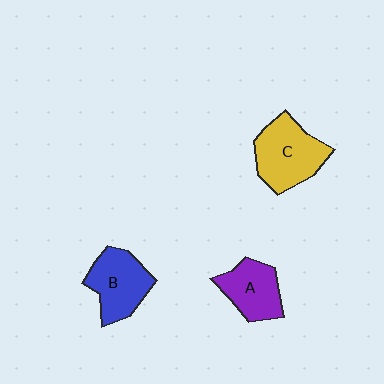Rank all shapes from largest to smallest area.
From largest to smallest: C (yellow), B (blue), A (purple).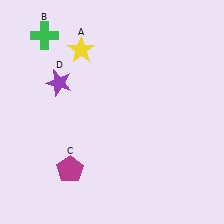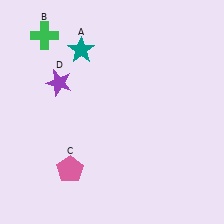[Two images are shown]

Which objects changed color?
A changed from yellow to teal. C changed from magenta to pink.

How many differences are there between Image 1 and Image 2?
There are 2 differences between the two images.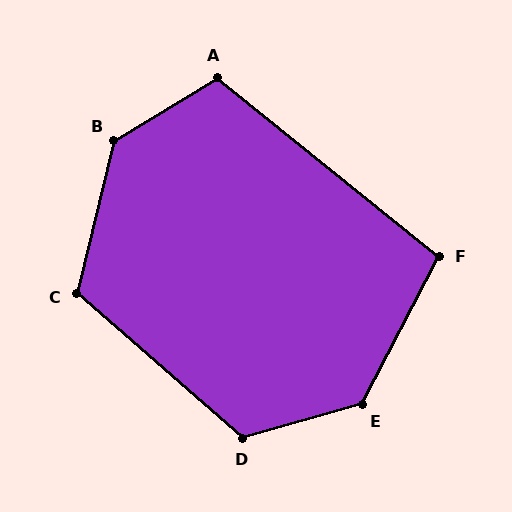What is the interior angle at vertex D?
Approximately 123 degrees (obtuse).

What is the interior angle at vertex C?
Approximately 118 degrees (obtuse).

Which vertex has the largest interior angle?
B, at approximately 135 degrees.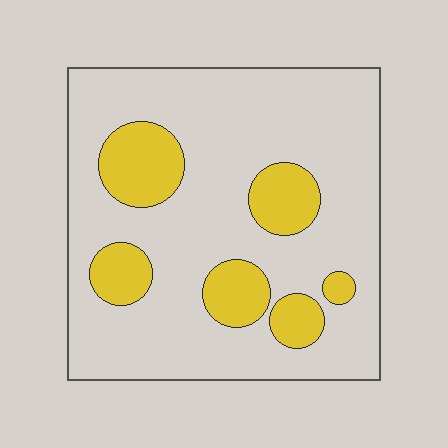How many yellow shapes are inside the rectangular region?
6.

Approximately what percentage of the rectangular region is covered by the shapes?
Approximately 20%.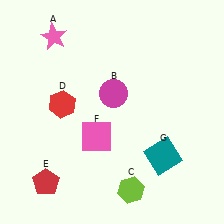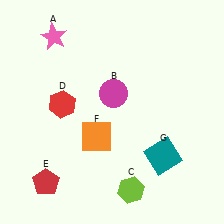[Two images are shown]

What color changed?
The square (F) changed from pink in Image 1 to orange in Image 2.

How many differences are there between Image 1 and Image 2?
There is 1 difference between the two images.